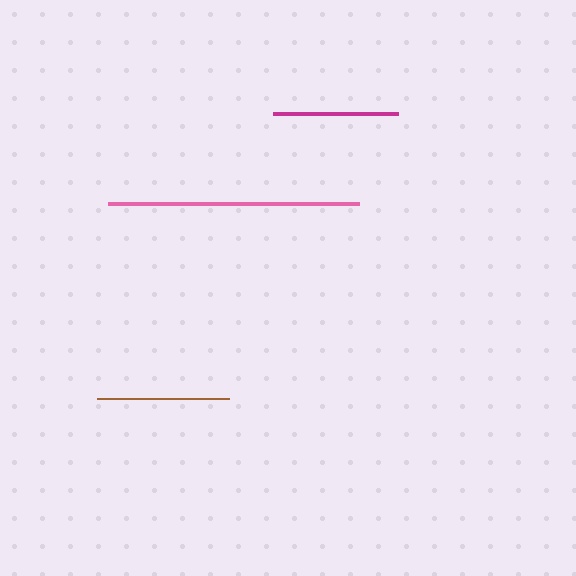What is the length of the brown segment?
The brown segment is approximately 132 pixels long.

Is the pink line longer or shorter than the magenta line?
The pink line is longer than the magenta line.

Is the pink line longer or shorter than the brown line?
The pink line is longer than the brown line.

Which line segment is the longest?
The pink line is the longest at approximately 251 pixels.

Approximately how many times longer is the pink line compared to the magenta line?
The pink line is approximately 2.0 times the length of the magenta line.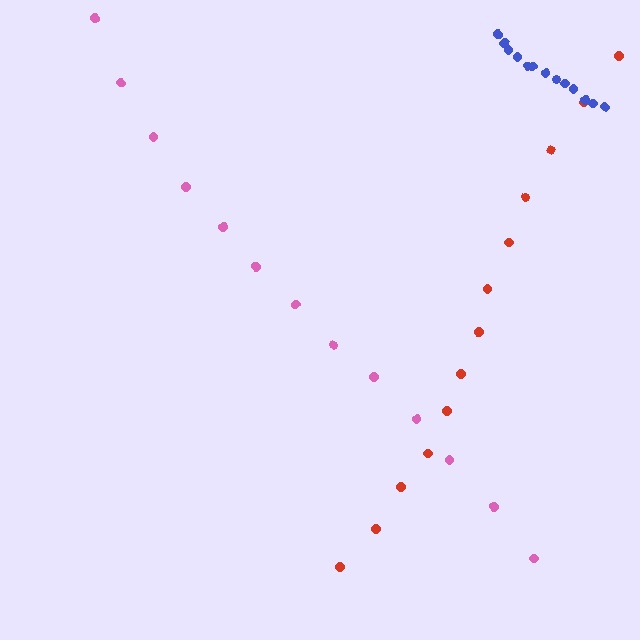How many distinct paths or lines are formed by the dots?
There are 3 distinct paths.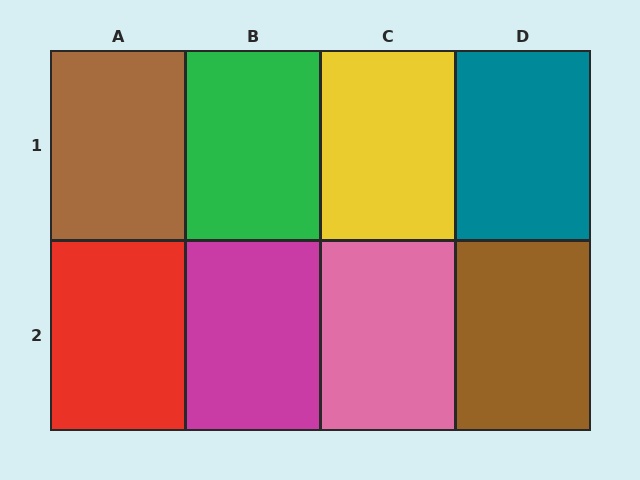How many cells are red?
1 cell is red.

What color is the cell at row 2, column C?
Pink.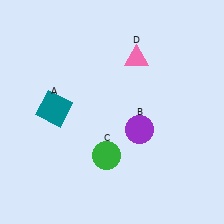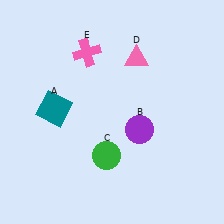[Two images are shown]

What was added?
A pink cross (E) was added in Image 2.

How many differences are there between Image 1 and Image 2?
There is 1 difference between the two images.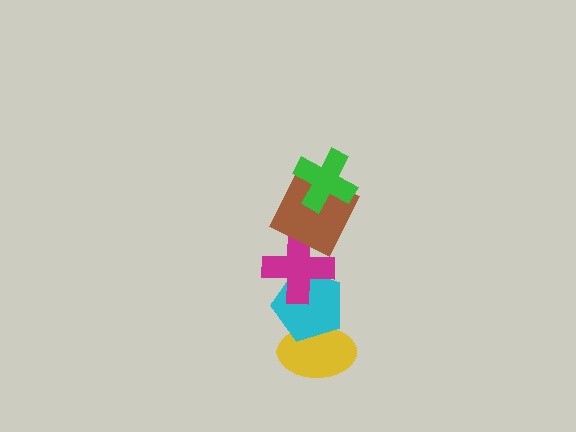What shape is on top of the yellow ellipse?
The cyan pentagon is on top of the yellow ellipse.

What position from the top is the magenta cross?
The magenta cross is 3rd from the top.